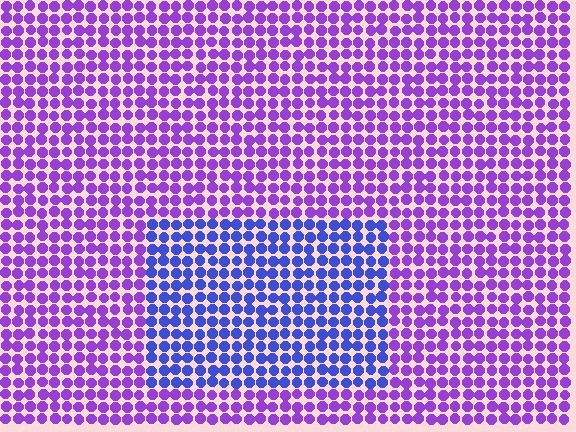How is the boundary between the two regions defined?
The boundary is defined purely by a slight shift in hue (about 42 degrees). Spacing, size, and orientation are identical on both sides.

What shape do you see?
I see a rectangle.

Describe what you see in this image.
The image is filled with small purple elements in a uniform arrangement. A rectangle-shaped region is visible where the elements are tinted to a slightly different hue, forming a subtle color boundary.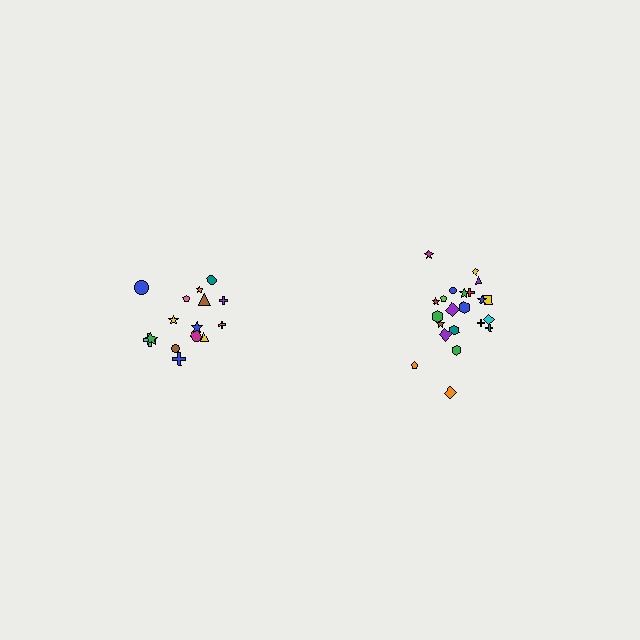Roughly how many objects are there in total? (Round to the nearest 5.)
Roughly 35 objects in total.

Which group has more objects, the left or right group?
The right group.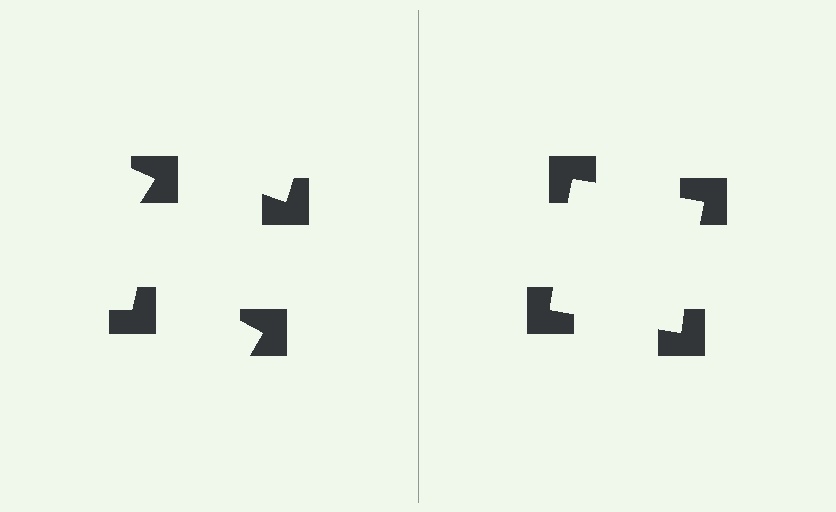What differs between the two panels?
The notched squares are positioned identically on both sides; only the wedge orientations differ. On the right they align to a square; on the left they are misaligned.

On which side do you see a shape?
An illusory square appears on the right side. On the left side the wedge cuts are rotated, so no coherent shape forms.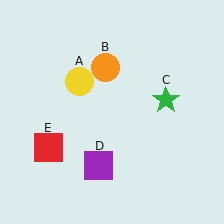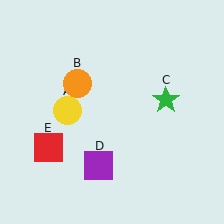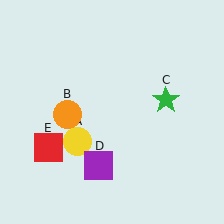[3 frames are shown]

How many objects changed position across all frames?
2 objects changed position: yellow circle (object A), orange circle (object B).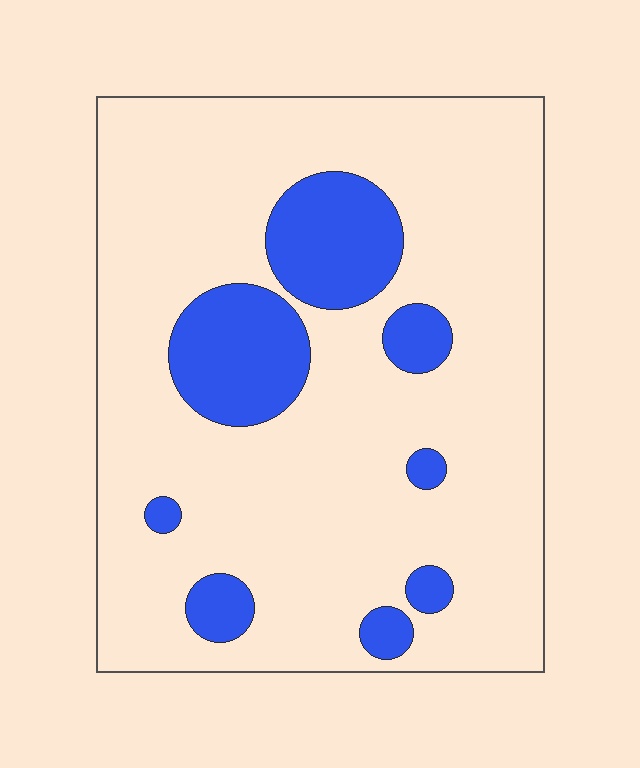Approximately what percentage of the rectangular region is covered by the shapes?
Approximately 20%.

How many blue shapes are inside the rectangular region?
8.